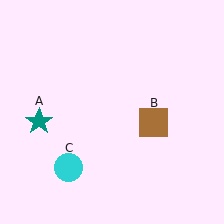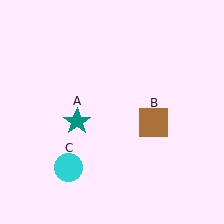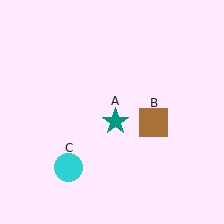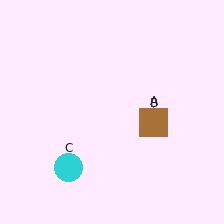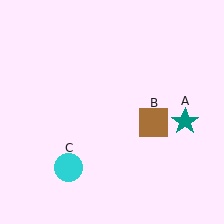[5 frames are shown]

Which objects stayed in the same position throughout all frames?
Brown square (object B) and cyan circle (object C) remained stationary.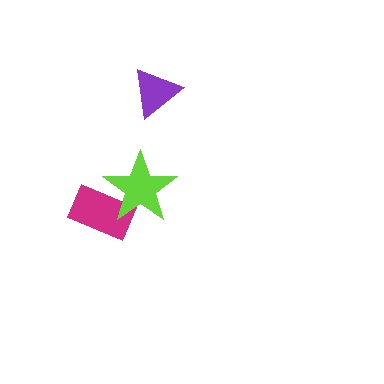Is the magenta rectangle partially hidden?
Yes, it is partially covered by another shape.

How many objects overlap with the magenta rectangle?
1 object overlaps with the magenta rectangle.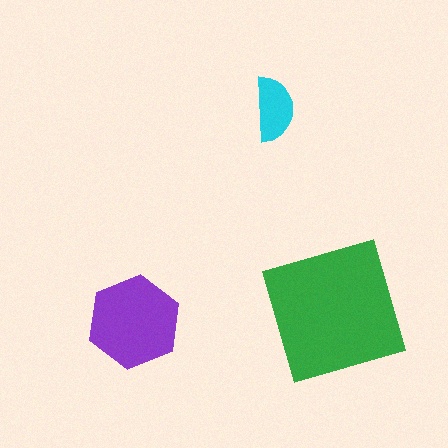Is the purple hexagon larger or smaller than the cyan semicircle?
Larger.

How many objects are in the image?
There are 3 objects in the image.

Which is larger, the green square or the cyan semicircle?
The green square.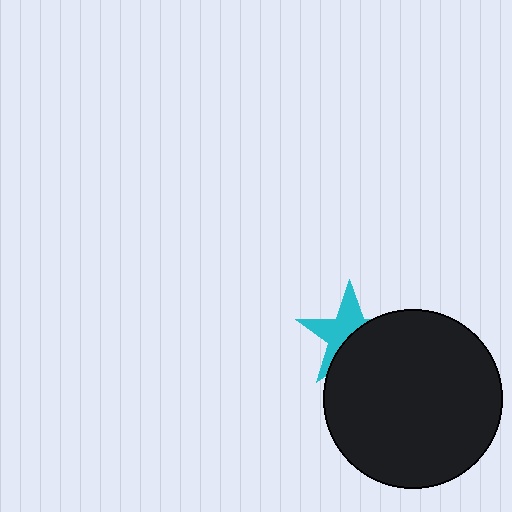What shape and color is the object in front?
The object in front is a black circle.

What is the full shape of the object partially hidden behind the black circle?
The partially hidden object is a cyan star.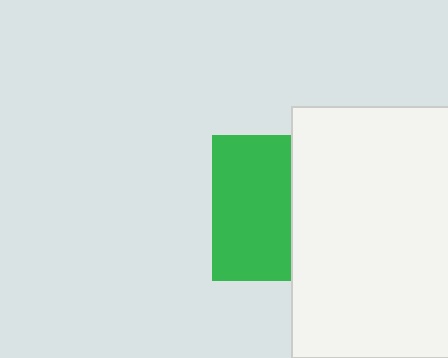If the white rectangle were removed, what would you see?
You would see the complete green square.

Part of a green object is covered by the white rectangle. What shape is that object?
It is a square.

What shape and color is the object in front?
The object in front is a white rectangle.